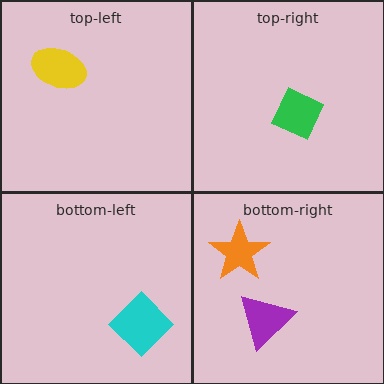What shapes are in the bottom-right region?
The purple triangle, the orange star.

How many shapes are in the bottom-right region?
2.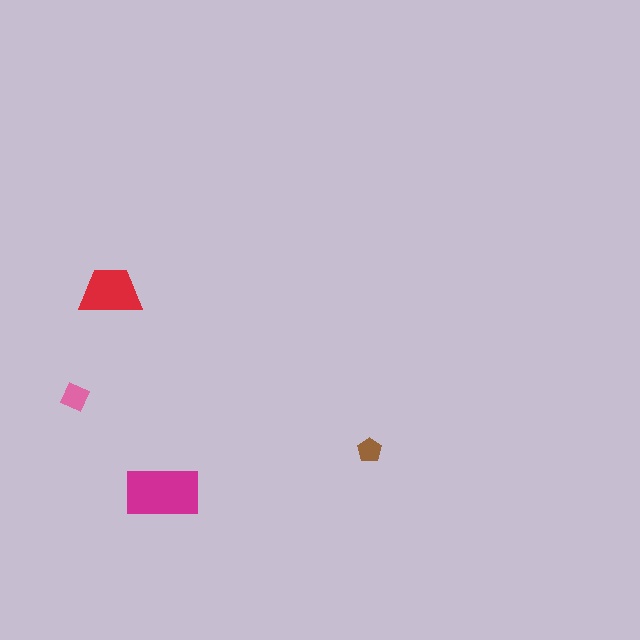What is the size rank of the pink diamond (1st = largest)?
3rd.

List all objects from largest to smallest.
The magenta rectangle, the red trapezoid, the pink diamond, the brown pentagon.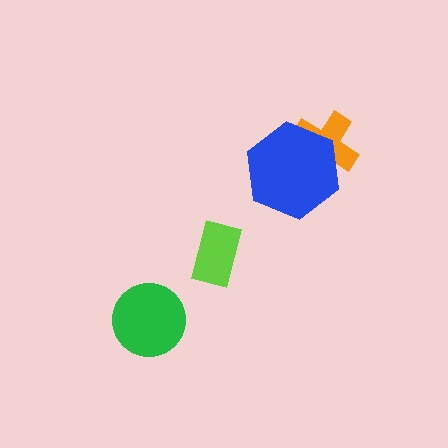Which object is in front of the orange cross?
The blue hexagon is in front of the orange cross.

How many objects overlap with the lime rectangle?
0 objects overlap with the lime rectangle.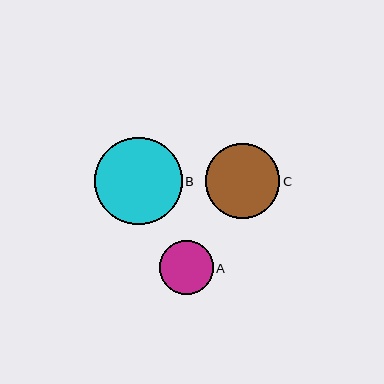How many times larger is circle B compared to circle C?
Circle B is approximately 1.2 times the size of circle C.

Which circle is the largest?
Circle B is the largest with a size of approximately 87 pixels.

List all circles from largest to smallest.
From largest to smallest: B, C, A.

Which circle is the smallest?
Circle A is the smallest with a size of approximately 54 pixels.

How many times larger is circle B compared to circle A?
Circle B is approximately 1.6 times the size of circle A.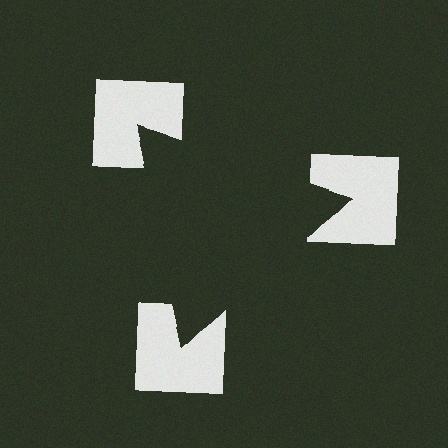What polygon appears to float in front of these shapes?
An illusory triangle — its edges are inferred from the aligned wedge cuts in the notched squares, not physically drawn.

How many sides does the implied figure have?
3 sides.